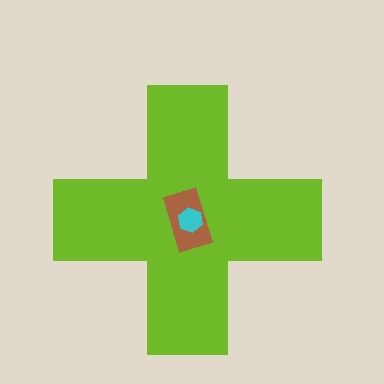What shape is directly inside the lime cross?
The brown rectangle.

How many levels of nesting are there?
3.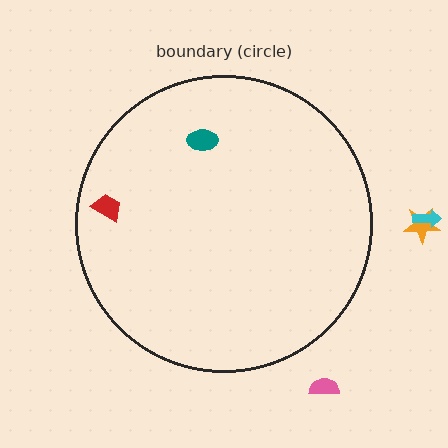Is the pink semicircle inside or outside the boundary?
Outside.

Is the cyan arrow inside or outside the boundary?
Outside.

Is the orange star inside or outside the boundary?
Outside.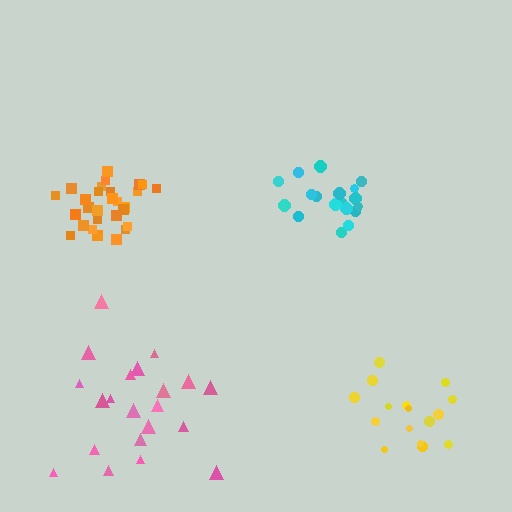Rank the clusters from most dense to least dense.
orange, cyan, yellow, pink.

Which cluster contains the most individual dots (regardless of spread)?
Orange (28).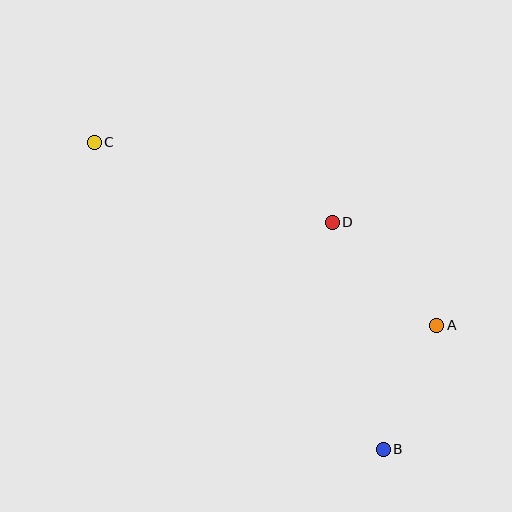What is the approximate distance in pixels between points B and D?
The distance between B and D is approximately 233 pixels.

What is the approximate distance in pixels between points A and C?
The distance between A and C is approximately 388 pixels.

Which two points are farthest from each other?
Points B and C are farthest from each other.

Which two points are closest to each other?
Points A and B are closest to each other.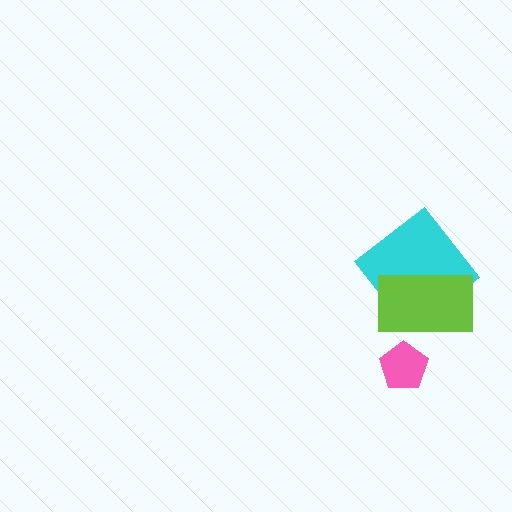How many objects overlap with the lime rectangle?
1 object overlaps with the lime rectangle.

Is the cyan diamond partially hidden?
Yes, it is partially covered by another shape.